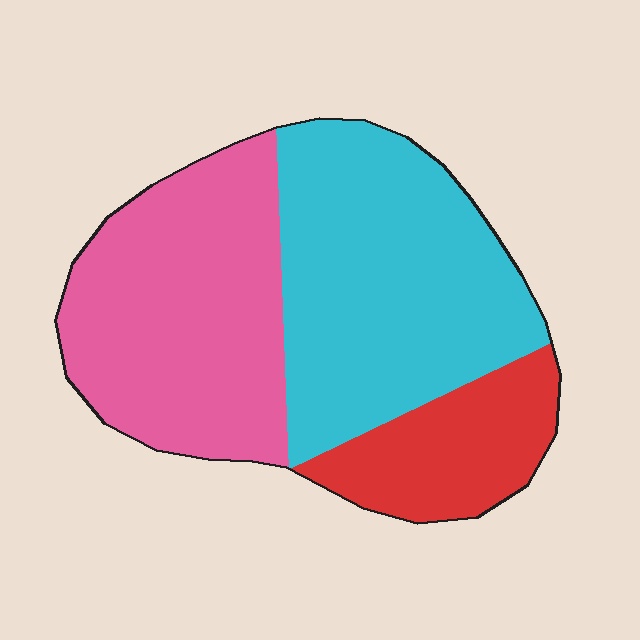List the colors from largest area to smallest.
From largest to smallest: cyan, pink, red.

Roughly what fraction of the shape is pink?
Pink takes up about two fifths (2/5) of the shape.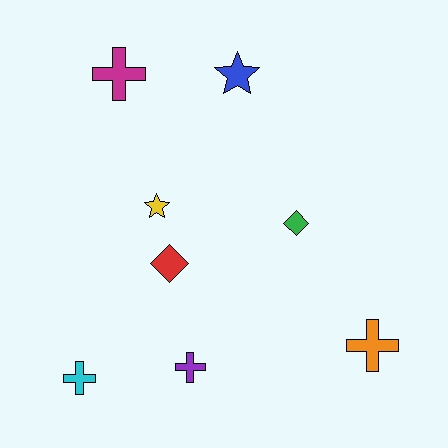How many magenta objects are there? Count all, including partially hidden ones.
There is 1 magenta object.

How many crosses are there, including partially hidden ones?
There are 4 crosses.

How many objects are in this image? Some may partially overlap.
There are 8 objects.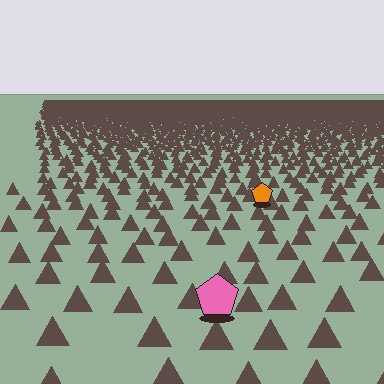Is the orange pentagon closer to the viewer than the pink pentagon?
No. The pink pentagon is closer — you can tell from the texture gradient: the ground texture is coarser near it.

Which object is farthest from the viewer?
The orange pentagon is farthest from the viewer. It appears smaller and the ground texture around it is denser.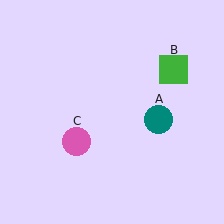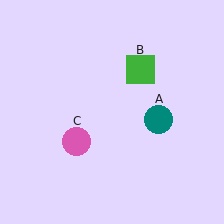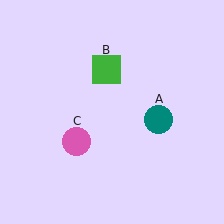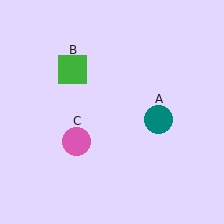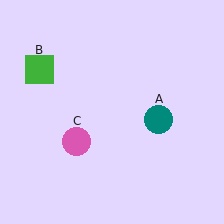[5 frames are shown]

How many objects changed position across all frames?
1 object changed position: green square (object B).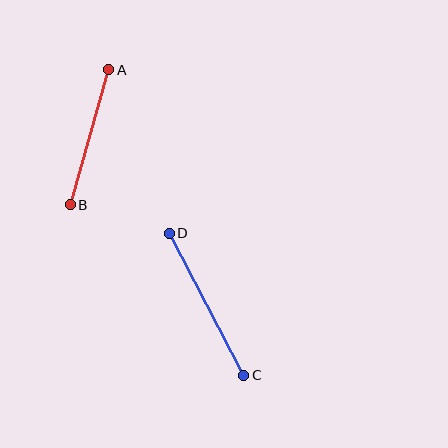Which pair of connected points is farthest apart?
Points C and D are farthest apart.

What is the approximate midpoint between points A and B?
The midpoint is at approximately (90, 137) pixels.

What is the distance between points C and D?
The distance is approximately 161 pixels.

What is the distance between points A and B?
The distance is approximately 140 pixels.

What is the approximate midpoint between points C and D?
The midpoint is at approximately (206, 304) pixels.